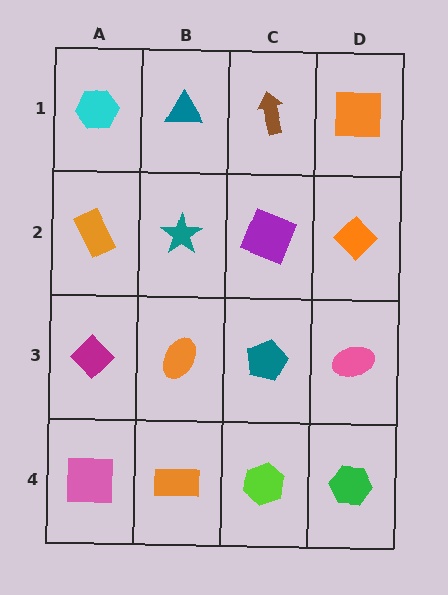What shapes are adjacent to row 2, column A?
A cyan hexagon (row 1, column A), a magenta diamond (row 3, column A), a teal star (row 2, column B).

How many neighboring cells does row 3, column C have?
4.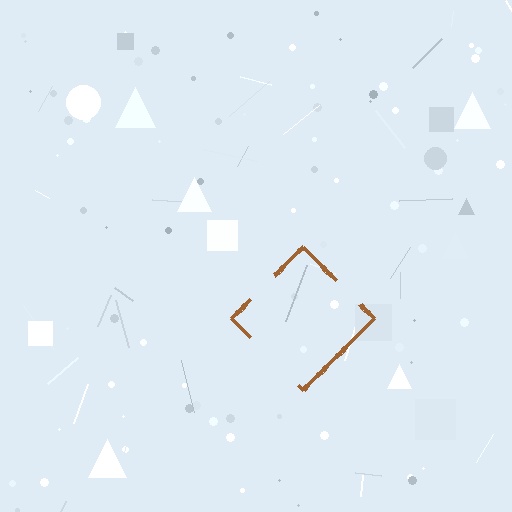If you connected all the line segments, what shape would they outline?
They would outline a diamond.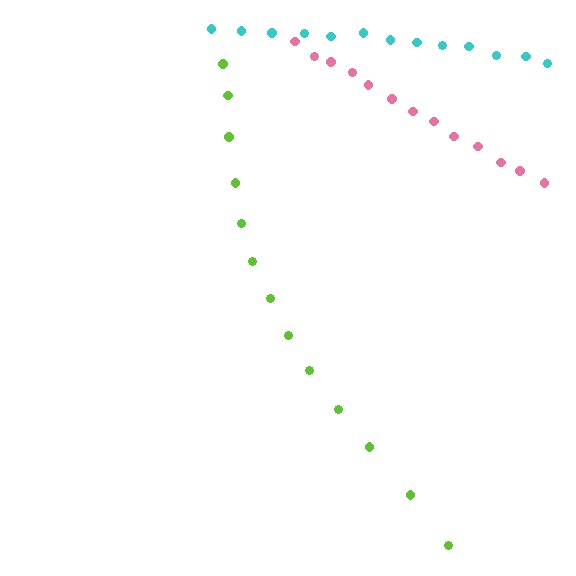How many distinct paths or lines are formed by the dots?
There are 3 distinct paths.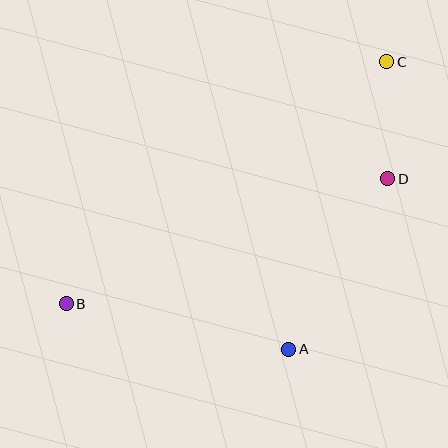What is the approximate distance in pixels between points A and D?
The distance between A and D is approximately 197 pixels.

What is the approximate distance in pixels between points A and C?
The distance between A and C is approximately 303 pixels.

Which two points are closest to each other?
Points C and D are closest to each other.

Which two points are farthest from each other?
Points B and C are farthest from each other.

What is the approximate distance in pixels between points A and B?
The distance between A and B is approximately 227 pixels.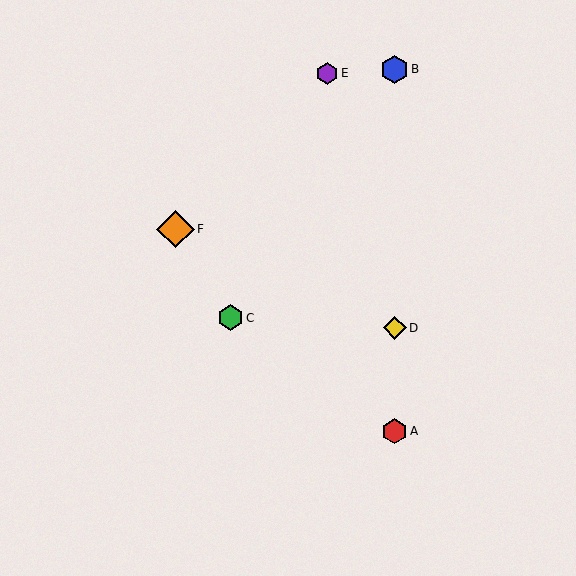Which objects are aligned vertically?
Objects A, B, D are aligned vertically.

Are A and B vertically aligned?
Yes, both are at x≈395.